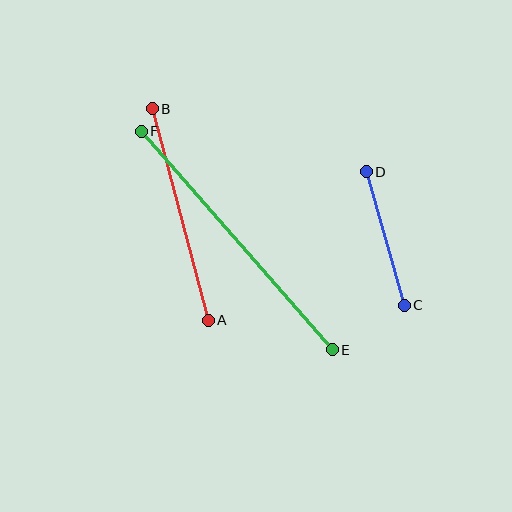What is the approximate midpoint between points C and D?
The midpoint is at approximately (385, 238) pixels.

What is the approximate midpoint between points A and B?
The midpoint is at approximately (180, 215) pixels.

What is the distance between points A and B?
The distance is approximately 219 pixels.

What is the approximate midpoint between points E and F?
The midpoint is at approximately (237, 240) pixels.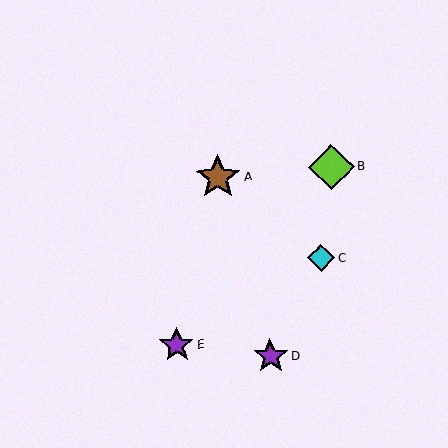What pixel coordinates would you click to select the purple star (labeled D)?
Click at (270, 356) to select the purple star D.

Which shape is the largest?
The lime diamond (labeled B) is the largest.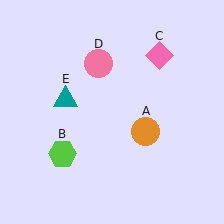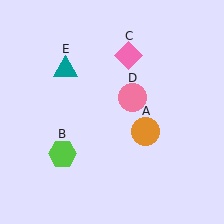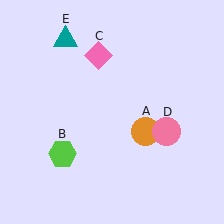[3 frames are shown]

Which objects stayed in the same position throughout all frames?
Orange circle (object A) and lime hexagon (object B) remained stationary.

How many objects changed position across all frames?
3 objects changed position: pink diamond (object C), pink circle (object D), teal triangle (object E).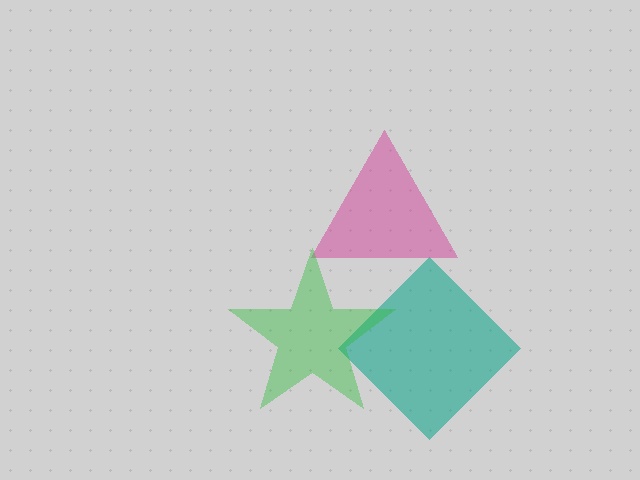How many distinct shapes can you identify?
There are 3 distinct shapes: a teal diamond, a magenta triangle, a green star.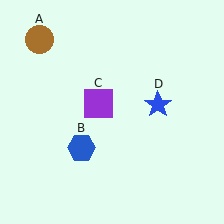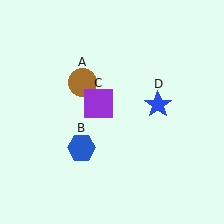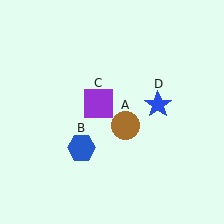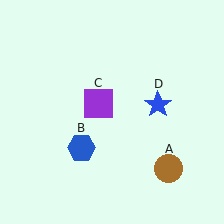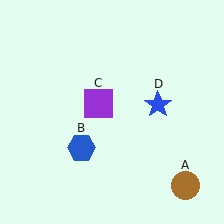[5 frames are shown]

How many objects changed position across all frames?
1 object changed position: brown circle (object A).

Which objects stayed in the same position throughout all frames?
Blue hexagon (object B) and purple square (object C) and blue star (object D) remained stationary.